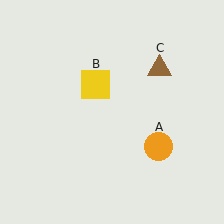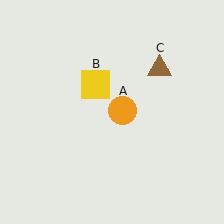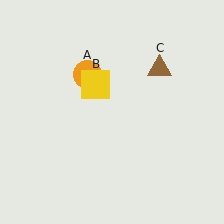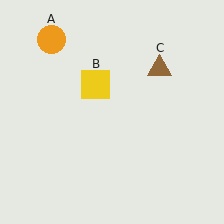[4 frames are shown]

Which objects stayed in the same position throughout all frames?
Yellow square (object B) and brown triangle (object C) remained stationary.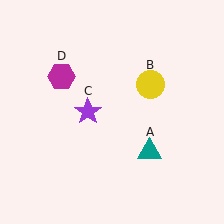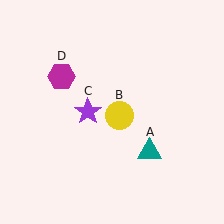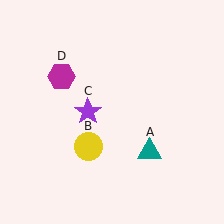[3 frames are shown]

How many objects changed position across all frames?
1 object changed position: yellow circle (object B).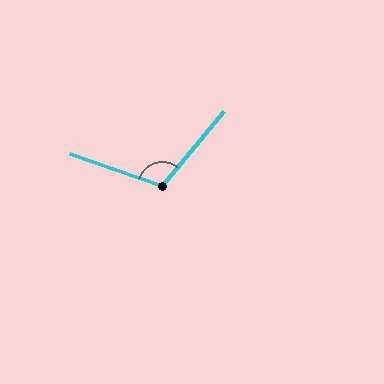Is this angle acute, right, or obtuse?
It is obtuse.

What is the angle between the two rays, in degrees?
Approximately 110 degrees.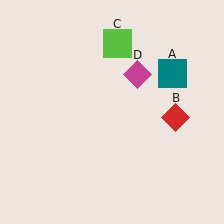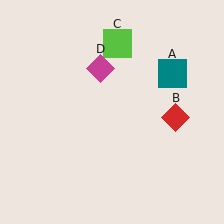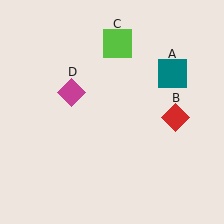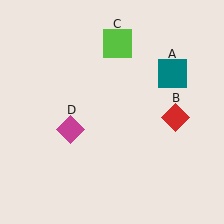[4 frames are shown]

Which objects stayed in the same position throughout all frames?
Teal square (object A) and red diamond (object B) and lime square (object C) remained stationary.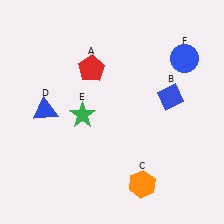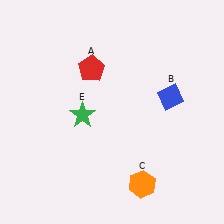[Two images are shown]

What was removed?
The blue triangle (D), the blue circle (F) were removed in Image 2.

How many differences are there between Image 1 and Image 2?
There are 2 differences between the two images.